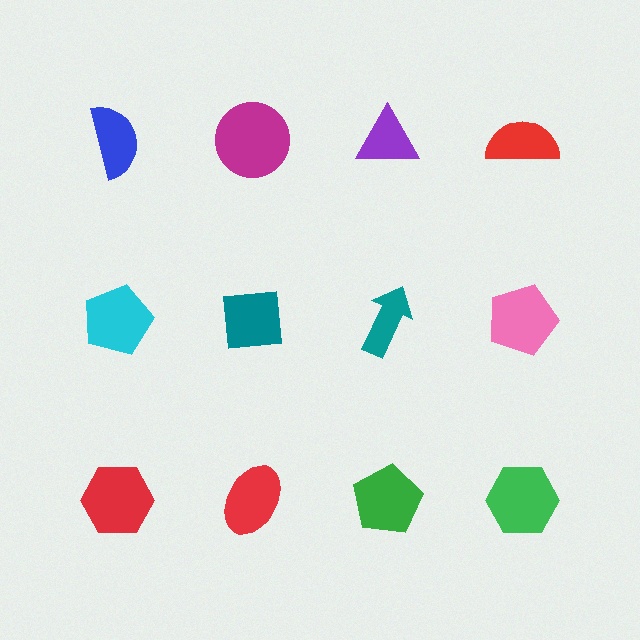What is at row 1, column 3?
A purple triangle.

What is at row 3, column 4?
A green hexagon.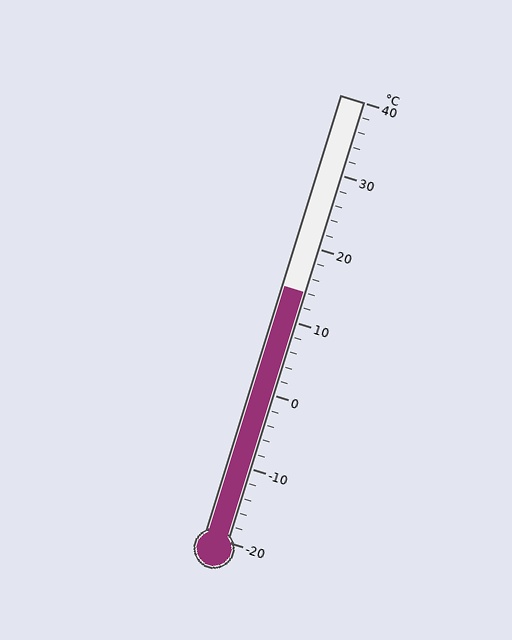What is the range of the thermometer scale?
The thermometer scale ranges from -20°C to 40°C.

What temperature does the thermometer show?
The thermometer shows approximately 14°C.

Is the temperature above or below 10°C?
The temperature is above 10°C.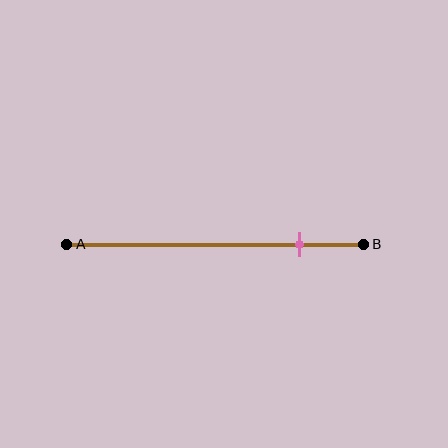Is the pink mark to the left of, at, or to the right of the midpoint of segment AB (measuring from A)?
The pink mark is to the right of the midpoint of segment AB.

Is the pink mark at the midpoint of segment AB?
No, the mark is at about 80% from A, not at the 50% midpoint.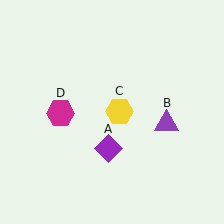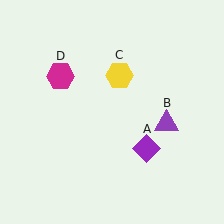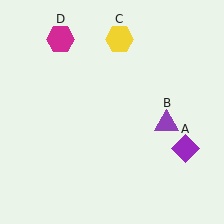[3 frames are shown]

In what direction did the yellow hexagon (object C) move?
The yellow hexagon (object C) moved up.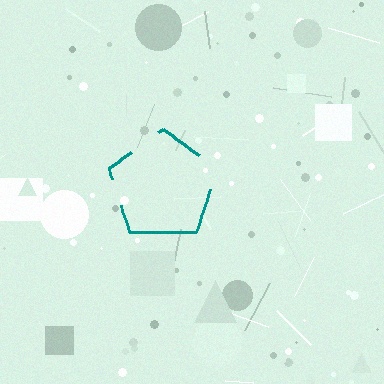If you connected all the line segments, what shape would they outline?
They would outline a pentagon.